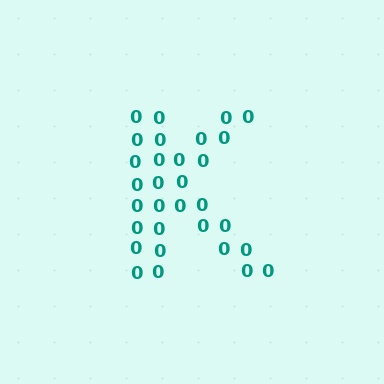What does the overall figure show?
The overall figure shows the letter K.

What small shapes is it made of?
It is made of small digit 0's.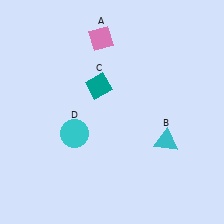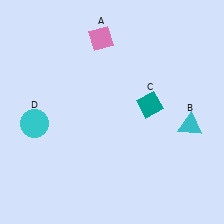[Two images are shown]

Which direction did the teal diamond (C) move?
The teal diamond (C) moved right.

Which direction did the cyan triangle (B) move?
The cyan triangle (B) moved right.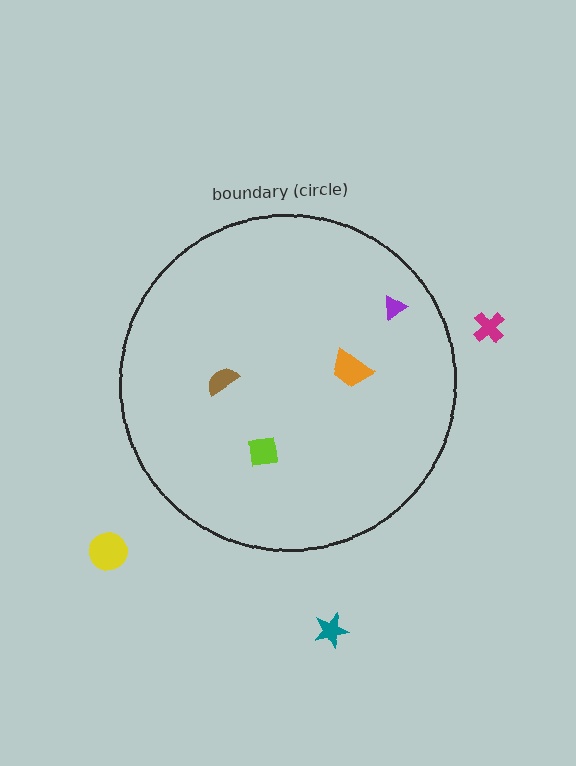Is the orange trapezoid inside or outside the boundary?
Inside.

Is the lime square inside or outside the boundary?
Inside.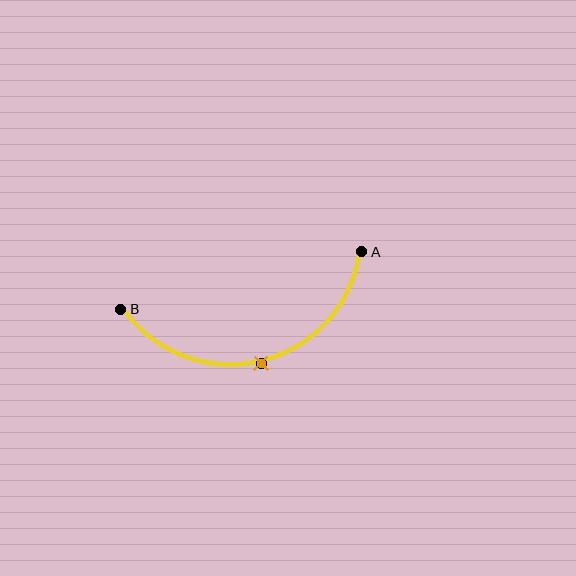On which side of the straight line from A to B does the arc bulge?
The arc bulges below the straight line connecting A and B.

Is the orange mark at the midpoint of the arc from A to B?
Yes. The orange mark lies on the arc at equal arc-length from both A and B — it is the arc midpoint.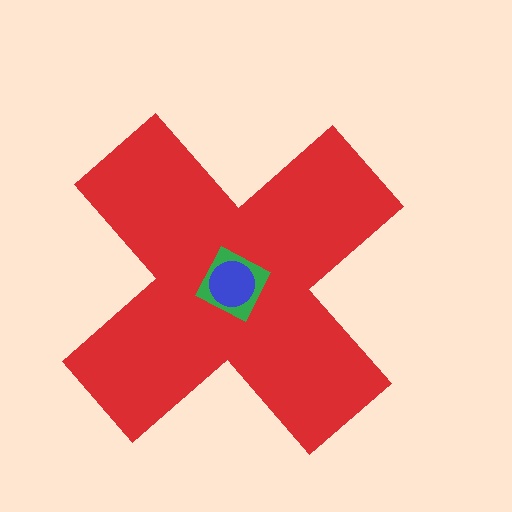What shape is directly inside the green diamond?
The blue circle.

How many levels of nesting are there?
3.